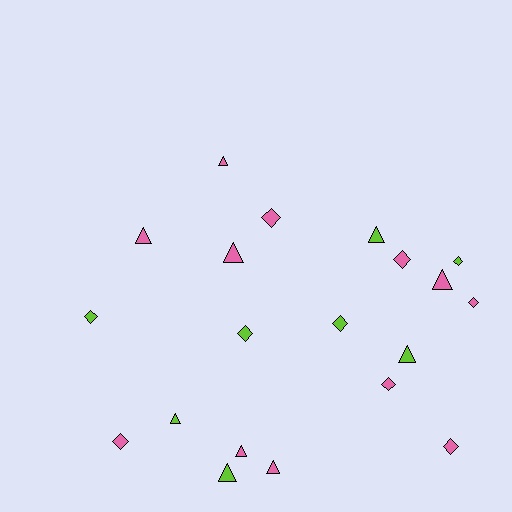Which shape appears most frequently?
Triangle, with 10 objects.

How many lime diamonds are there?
There are 4 lime diamonds.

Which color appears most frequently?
Pink, with 12 objects.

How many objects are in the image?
There are 20 objects.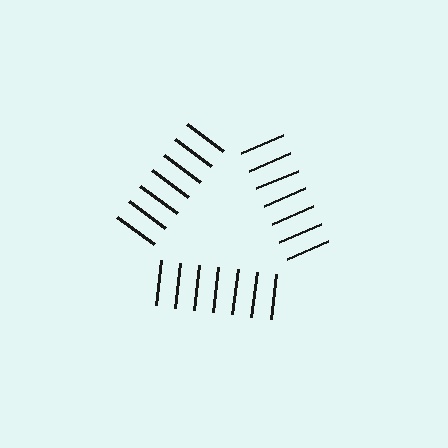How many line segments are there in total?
21 — 7 along each of the 3 edges.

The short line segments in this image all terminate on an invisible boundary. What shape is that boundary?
An illusory triangle — the line segments terminate on its edges but no continuous stroke is drawn.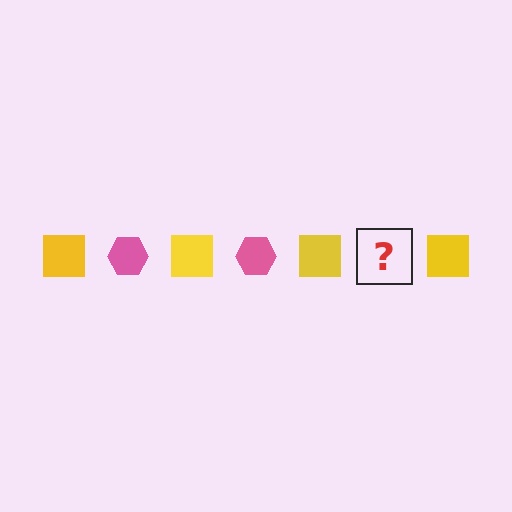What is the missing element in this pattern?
The missing element is a pink hexagon.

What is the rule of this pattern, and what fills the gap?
The rule is that the pattern alternates between yellow square and pink hexagon. The gap should be filled with a pink hexagon.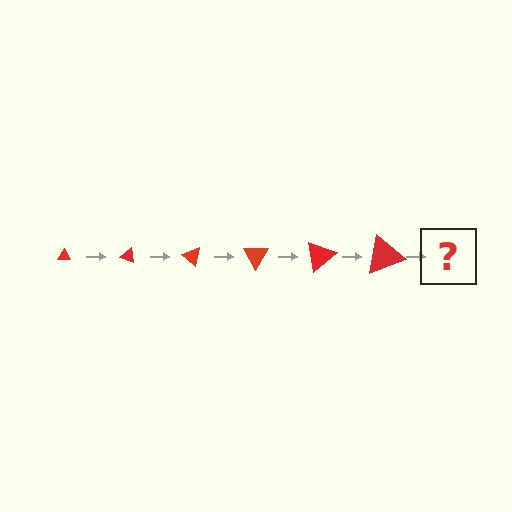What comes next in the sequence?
The next element should be a triangle, larger than the previous one and rotated 120 degrees from the start.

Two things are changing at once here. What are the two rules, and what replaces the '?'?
The two rules are that the triangle grows larger each step and it rotates 20 degrees each step. The '?' should be a triangle, larger than the previous one and rotated 120 degrees from the start.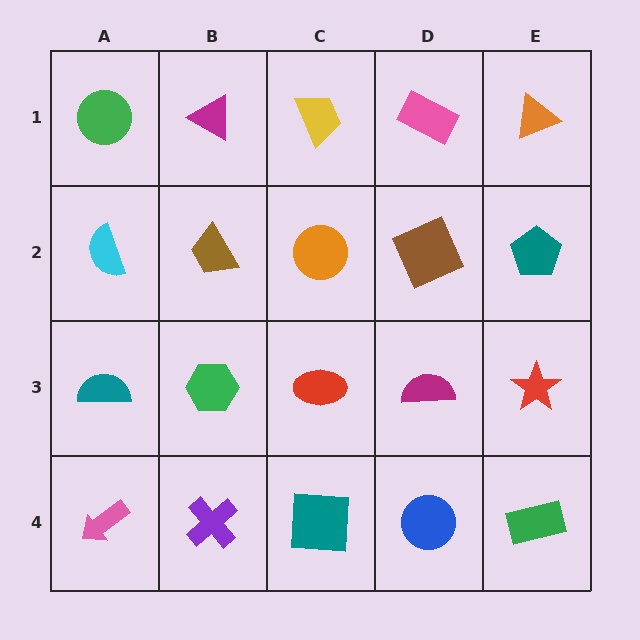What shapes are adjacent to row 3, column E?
A teal pentagon (row 2, column E), a green rectangle (row 4, column E), a magenta semicircle (row 3, column D).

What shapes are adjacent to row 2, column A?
A green circle (row 1, column A), a teal semicircle (row 3, column A), a brown trapezoid (row 2, column B).